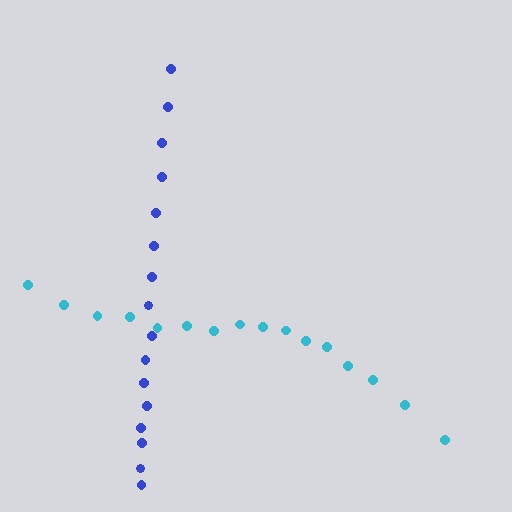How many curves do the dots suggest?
There are 2 distinct paths.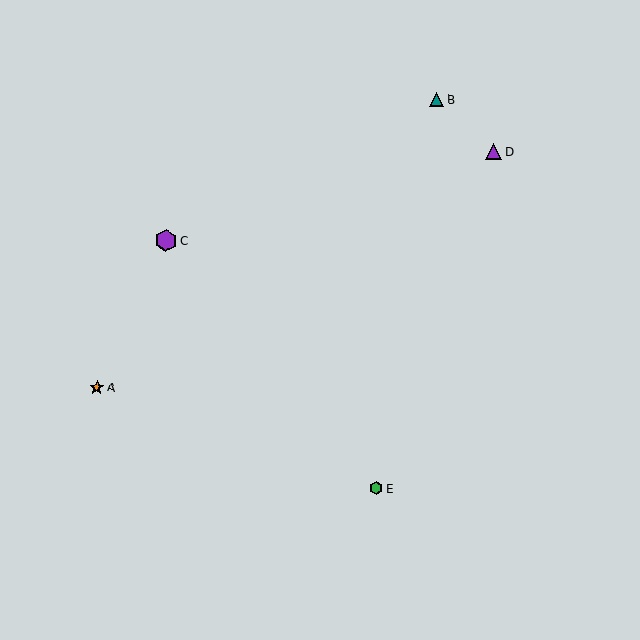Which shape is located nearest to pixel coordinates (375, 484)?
The green hexagon (labeled E) at (376, 488) is nearest to that location.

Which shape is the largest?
The purple hexagon (labeled C) is the largest.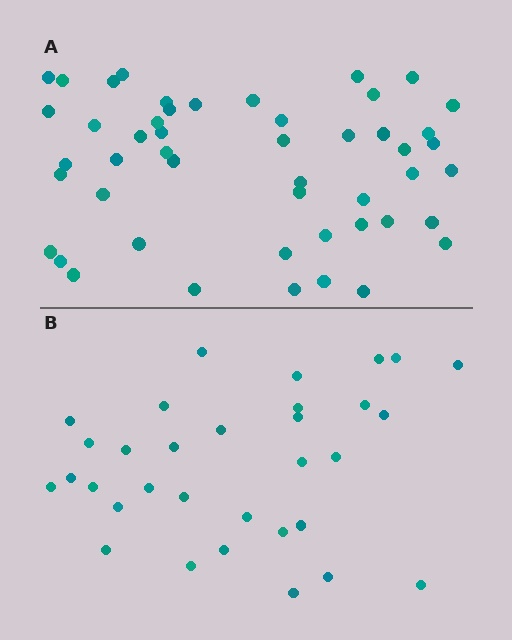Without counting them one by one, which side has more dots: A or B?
Region A (the top region) has more dots.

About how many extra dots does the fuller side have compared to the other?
Region A has approximately 15 more dots than region B.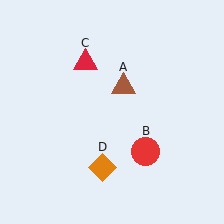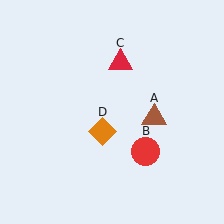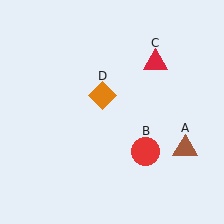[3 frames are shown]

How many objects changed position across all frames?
3 objects changed position: brown triangle (object A), red triangle (object C), orange diamond (object D).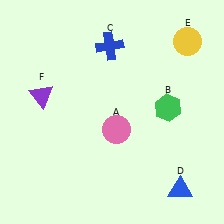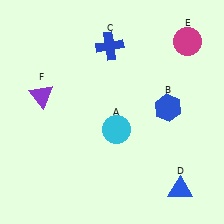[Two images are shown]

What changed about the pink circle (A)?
In Image 1, A is pink. In Image 2, it changed to cyan.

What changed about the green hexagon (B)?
In Image 1, B is green. In Image 2, it changed to blue.